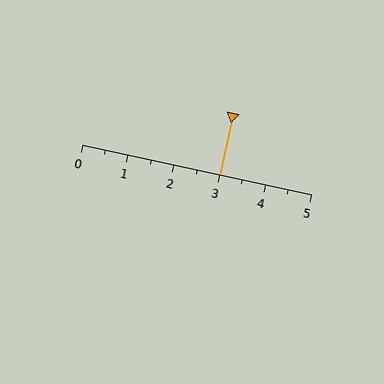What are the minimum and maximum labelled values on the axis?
The axis runs from 0 to 5.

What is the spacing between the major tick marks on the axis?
The major ticks are spaced 1 apart.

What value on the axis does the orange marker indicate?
The marker indicates approximately 3.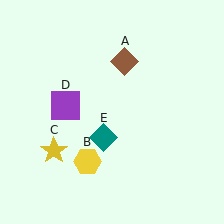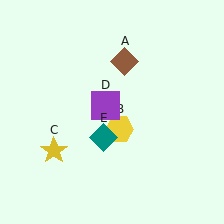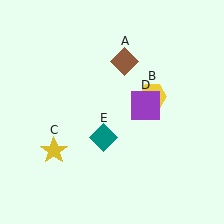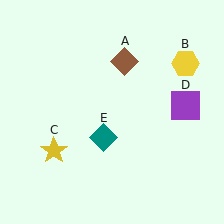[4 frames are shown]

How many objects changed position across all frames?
2 objects changed position: yellow hexagon (object B), purple square (object D).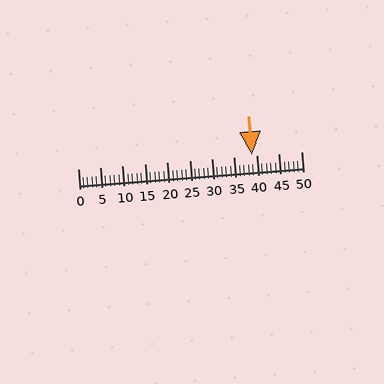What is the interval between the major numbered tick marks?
The major tick marks are spaced 5 units apart.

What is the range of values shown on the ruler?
The ruler shows values from 0 to 50.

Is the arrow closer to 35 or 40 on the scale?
The arrow is closer to 40.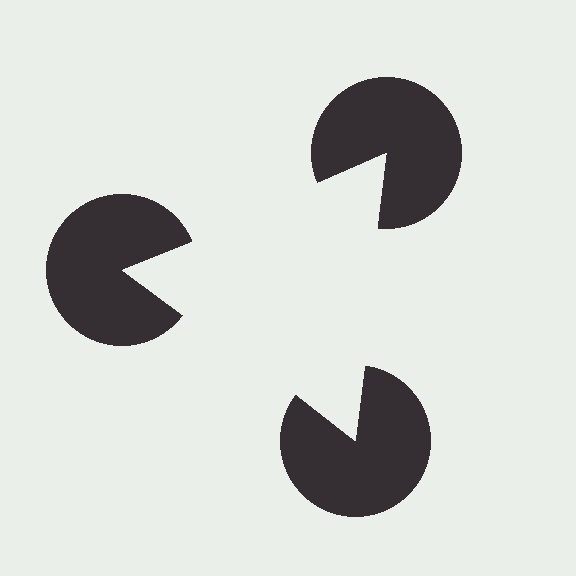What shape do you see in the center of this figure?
An illusory triangle — its edges are inferred from the aligned wedge cuts in the pac-man discs, not physically drawn.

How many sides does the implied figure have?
3 sides.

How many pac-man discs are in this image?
There are 3 — one at each vertex of the illusory triangle.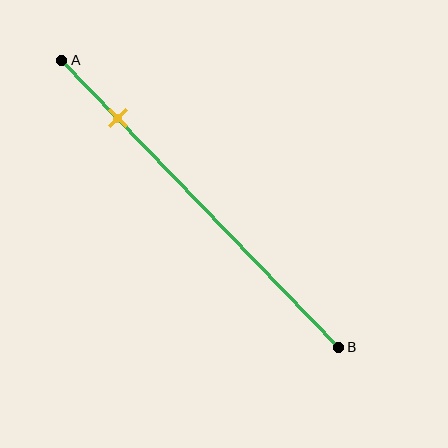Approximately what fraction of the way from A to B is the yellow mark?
The yellow mark is approximately 20% of the way from A to B.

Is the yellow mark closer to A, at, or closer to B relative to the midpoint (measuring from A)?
The yellow mark is closer to point A than the midpoint of segment AB.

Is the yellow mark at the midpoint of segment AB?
No, the mark is at about 20% from A, not at the 50% midpoint.